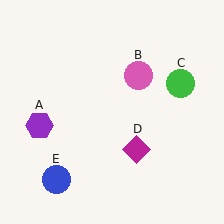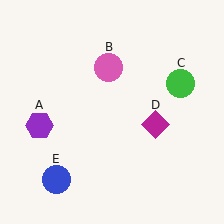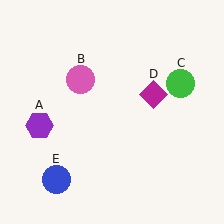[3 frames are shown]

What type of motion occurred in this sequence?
The pink circle (object B), magenta diamond (object D) rotated counterclockwise around the center of the scene.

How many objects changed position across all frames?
2 objects changed position: pink circle (object B), magenta diamond (object D).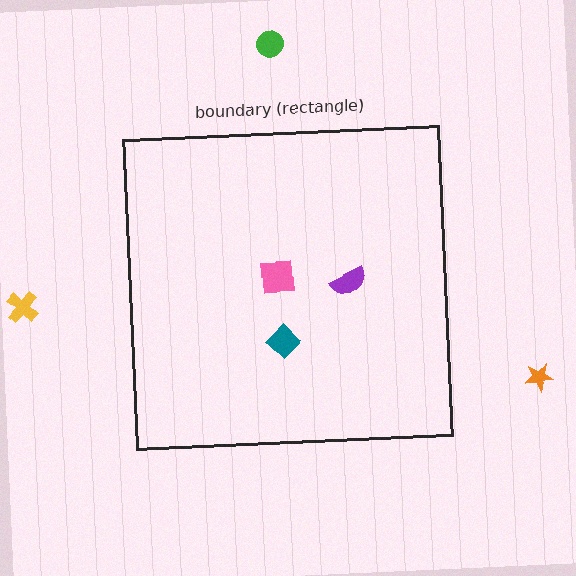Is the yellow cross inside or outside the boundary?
Outside.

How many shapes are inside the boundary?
3 inside, 3 outside.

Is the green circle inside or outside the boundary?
Outside.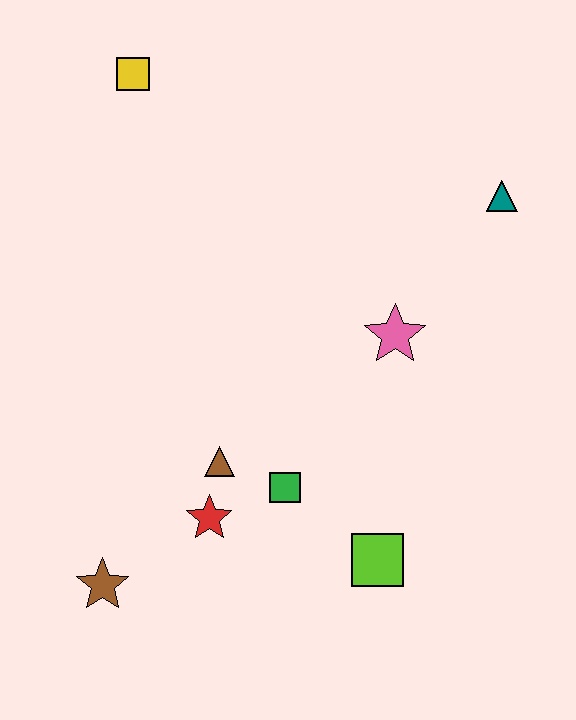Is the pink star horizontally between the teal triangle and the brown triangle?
Yes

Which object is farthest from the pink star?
The brown star is farthest from the pink star.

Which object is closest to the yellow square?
The pink star is closest to the yellow square.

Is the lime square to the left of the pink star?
Yes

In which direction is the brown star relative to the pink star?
The brown star is to the left of the pink star.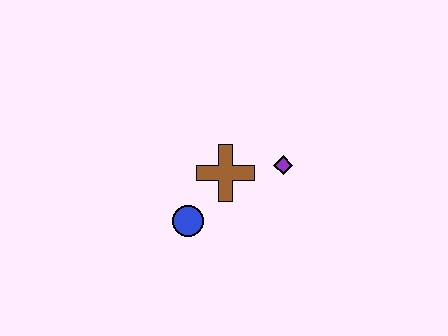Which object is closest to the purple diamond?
The brown cross is closest to the purple diamond.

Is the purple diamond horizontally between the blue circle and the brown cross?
No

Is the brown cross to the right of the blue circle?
Yes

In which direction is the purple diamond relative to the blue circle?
The purple diamond is to the right of the blue circle.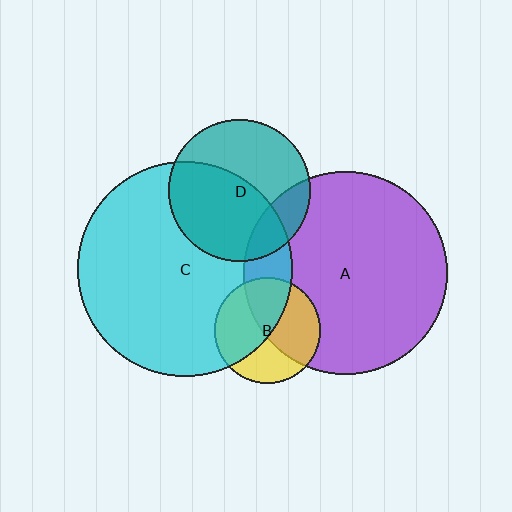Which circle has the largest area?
Circle C (cyan).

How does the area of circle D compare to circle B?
Approximately 1.8 times.